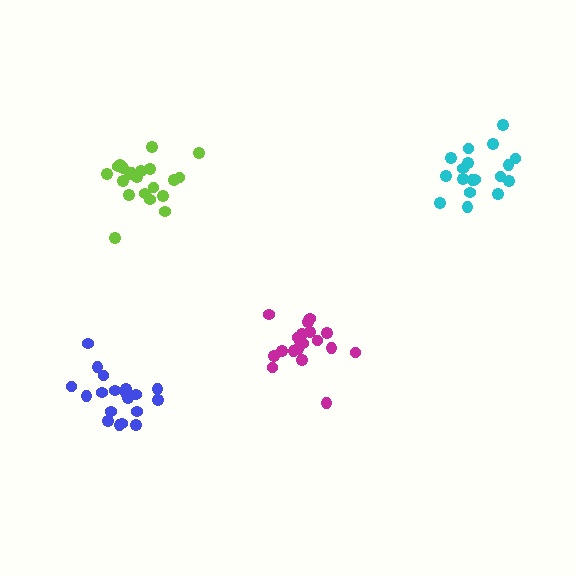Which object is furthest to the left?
The blue cluster is leftmost.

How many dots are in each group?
Group 1: 21 dots, Group 2: 19 dots, Group 3: 19 dots, Group 4: 19 dots (78 total).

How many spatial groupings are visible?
There are 4 spatial groupings.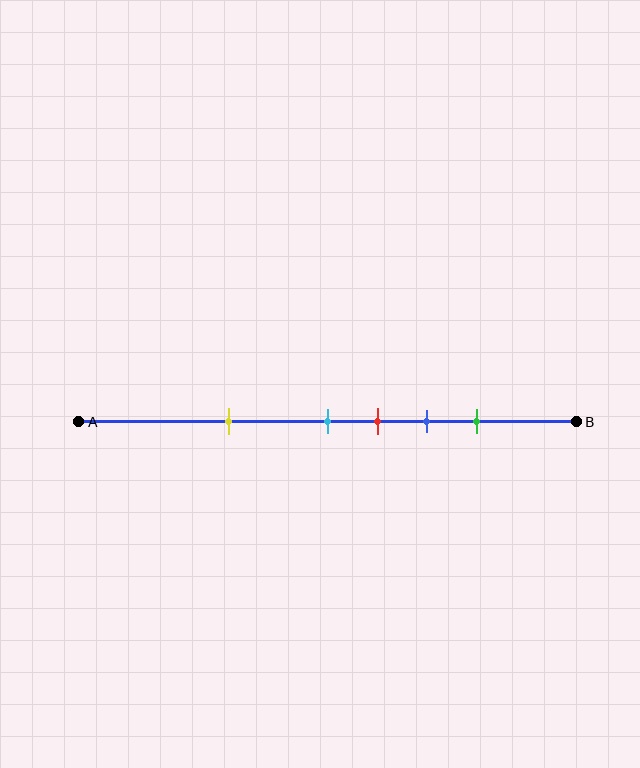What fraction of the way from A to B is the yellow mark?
The yellow mark is approximately 30% (0.3) of the way from A to B.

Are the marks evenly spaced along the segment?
No, the marks are not evenly spaced.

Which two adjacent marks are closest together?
The cyan and red marks are the closest adjacent pair.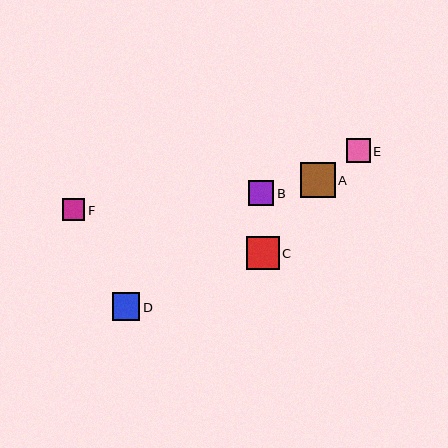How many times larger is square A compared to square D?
Square A is approximately 1.3 times the size of square D.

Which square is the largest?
Square A is the largest with a size of approximately 35 pixels.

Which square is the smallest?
Square F is the smallest with a size of approximately 22 pixels.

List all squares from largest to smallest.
From largest to smallest: A, C, D, B, E, F.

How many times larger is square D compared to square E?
Square D is approximately 1.2 times the size of square E.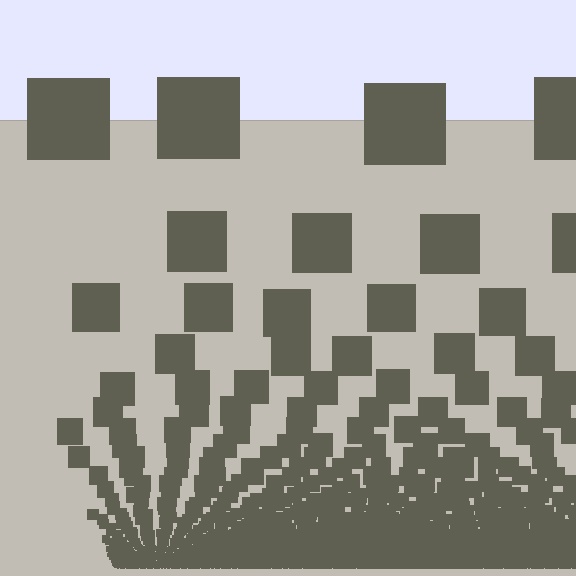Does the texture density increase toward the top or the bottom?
Density increases toward the bottom.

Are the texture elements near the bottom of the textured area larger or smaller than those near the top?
Smaller. The gradient is inverted — elements near the bottom are smaller and denser.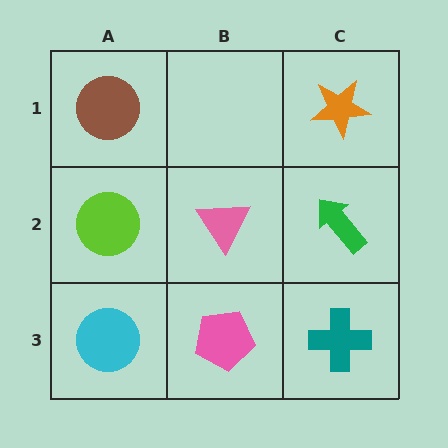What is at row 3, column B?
A pink pentagon.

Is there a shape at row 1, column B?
No, that cell is empty.